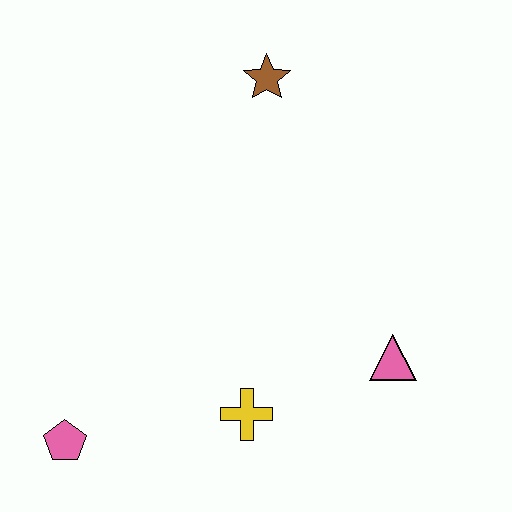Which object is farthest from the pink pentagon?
The brown star is farthest from the pink pentagon.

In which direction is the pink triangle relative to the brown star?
The pink triangle is below the brown star.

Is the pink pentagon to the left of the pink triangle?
Yes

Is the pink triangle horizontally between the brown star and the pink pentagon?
No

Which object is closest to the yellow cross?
The pink triangle is closest to the yellow cross.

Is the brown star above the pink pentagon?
Yes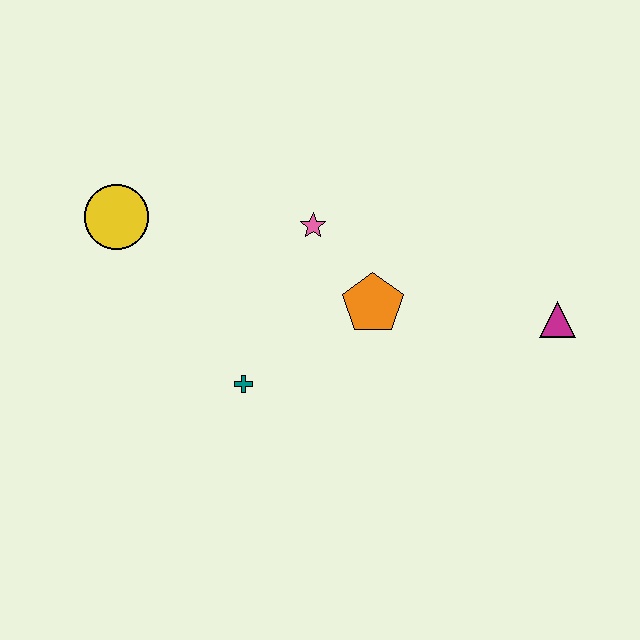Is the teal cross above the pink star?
No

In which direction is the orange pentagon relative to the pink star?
The orange pentagon is below the pink star.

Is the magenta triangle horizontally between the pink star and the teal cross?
No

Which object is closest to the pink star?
The orange pentagon is closest to the pink star.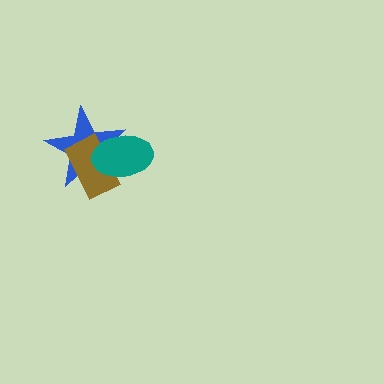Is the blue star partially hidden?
Yes, it is partially covered by another shape.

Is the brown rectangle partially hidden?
Yes, it is partially covered by another shape.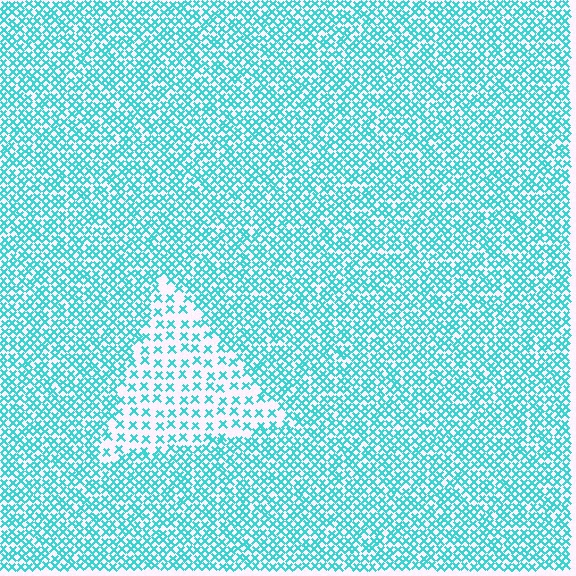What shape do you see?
I see a triangle.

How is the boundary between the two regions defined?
The boundary is defined by a change in element density (approximately 2.3x ratio). All elements are the same color, size, and shape.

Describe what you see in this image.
The image contains small cyan elements arranged at two different densities. A triangle-shaped region is visible where the elements are less densely packed than the surrounding area.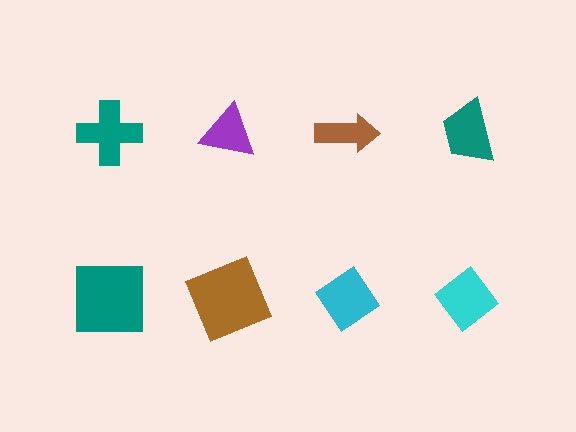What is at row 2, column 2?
A brown square.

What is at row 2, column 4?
A cyan diamond.